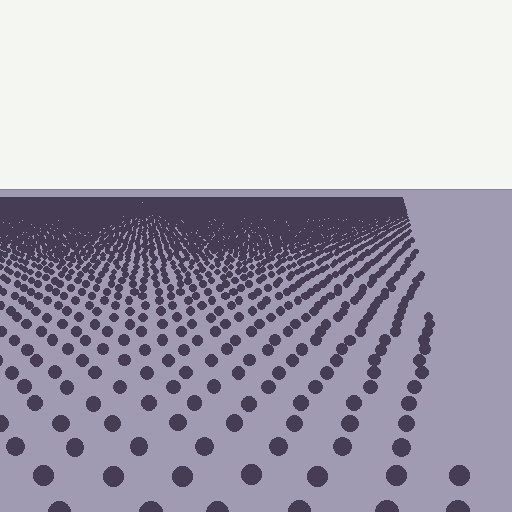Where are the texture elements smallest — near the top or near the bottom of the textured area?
Near the top.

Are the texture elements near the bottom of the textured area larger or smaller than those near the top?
Larger. Near the bottom, elements are closer to the viewer and appear at a bigger on-screen size.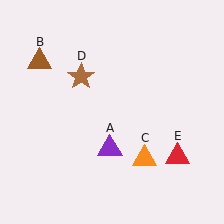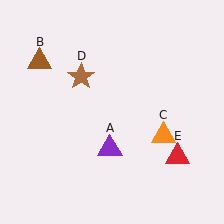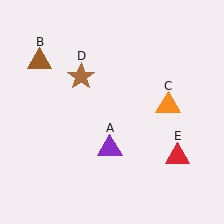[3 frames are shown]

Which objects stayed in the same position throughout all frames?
Purple triangle (object A) and brown triangle (object B) and brown star (object D) and red triangle (object E) remained stationary.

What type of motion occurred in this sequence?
The orange triangle (object C) rotated counterclockwise around the center of the scene.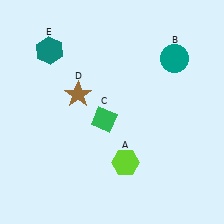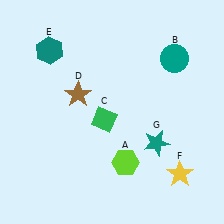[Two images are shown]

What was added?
A yellow star (F), a teal star (G) were added in Image 2.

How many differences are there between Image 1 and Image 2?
There are 2 differences between the two images.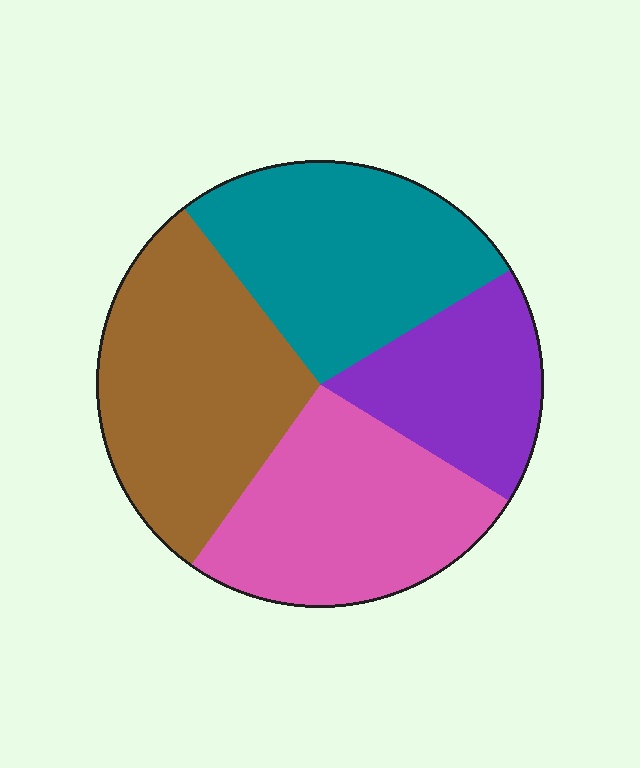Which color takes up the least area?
Purple, at roughly 15%.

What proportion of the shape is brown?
Brown covers roughly 30% of the shape.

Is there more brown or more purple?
Brown.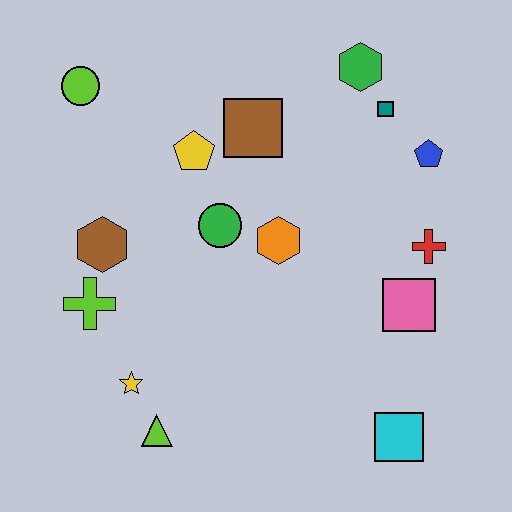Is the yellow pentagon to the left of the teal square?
Yes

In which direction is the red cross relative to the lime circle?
The red cross is to the right of the lime circle.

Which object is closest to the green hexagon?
The teal square is closest to the green hexagon.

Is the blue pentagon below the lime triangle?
No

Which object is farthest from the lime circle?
The cyan square is farthest from the lime circle.